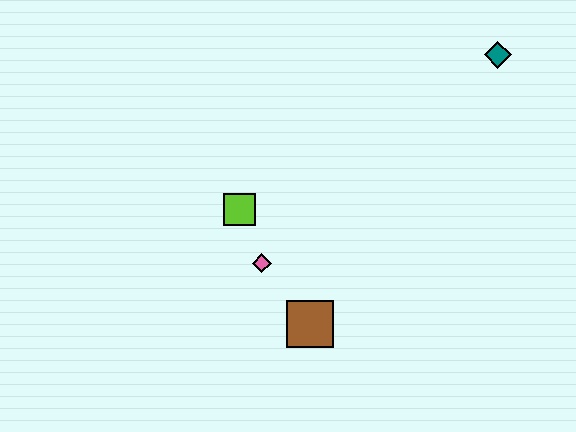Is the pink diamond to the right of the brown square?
No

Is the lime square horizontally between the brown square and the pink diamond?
No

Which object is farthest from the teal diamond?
The brown square is farthest from the teal diamond.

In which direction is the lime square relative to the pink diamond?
The lime square is above the pink diamond.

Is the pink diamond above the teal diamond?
No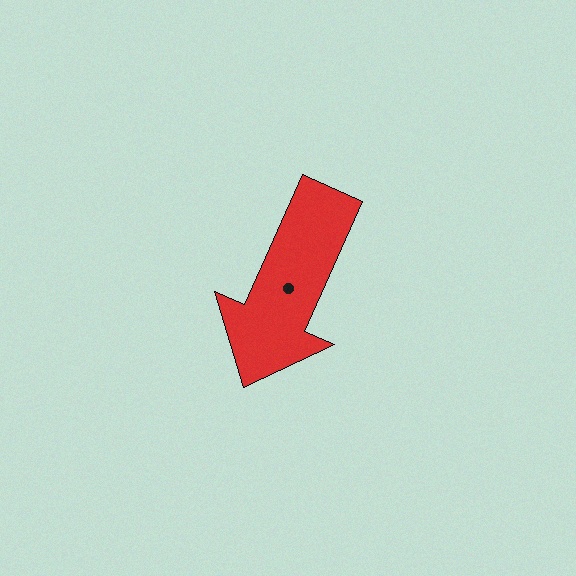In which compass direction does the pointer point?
Southwest.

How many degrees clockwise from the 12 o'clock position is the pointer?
Approximately 204 degrees.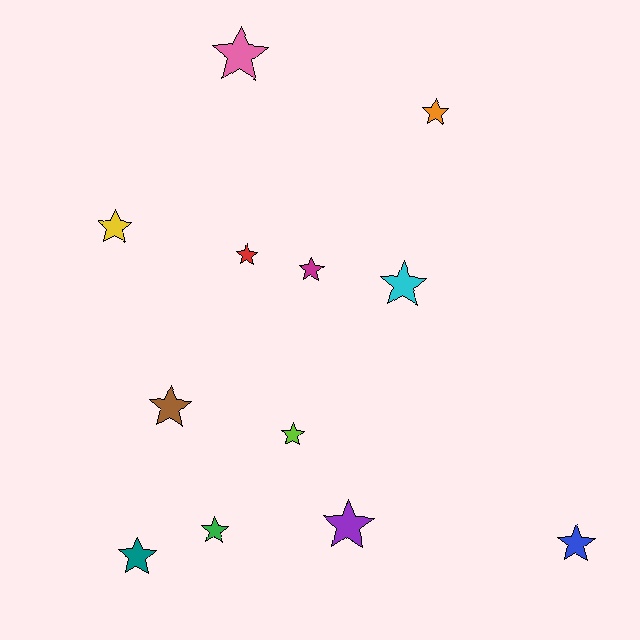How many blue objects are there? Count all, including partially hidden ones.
There is 1 blue object.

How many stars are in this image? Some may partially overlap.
There are 12 stars.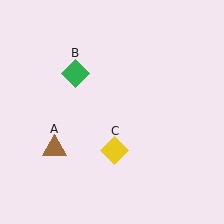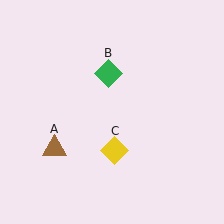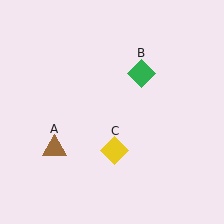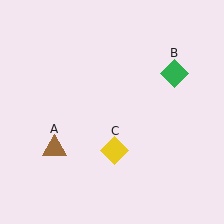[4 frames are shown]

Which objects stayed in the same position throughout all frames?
Brown triangle (object A) and yellow diamond (object C) remained stationary.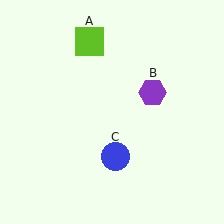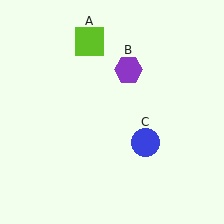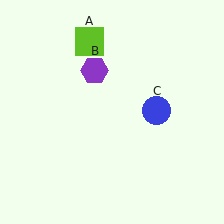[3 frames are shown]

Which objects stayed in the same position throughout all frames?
Lime square (object A) remained stationary.